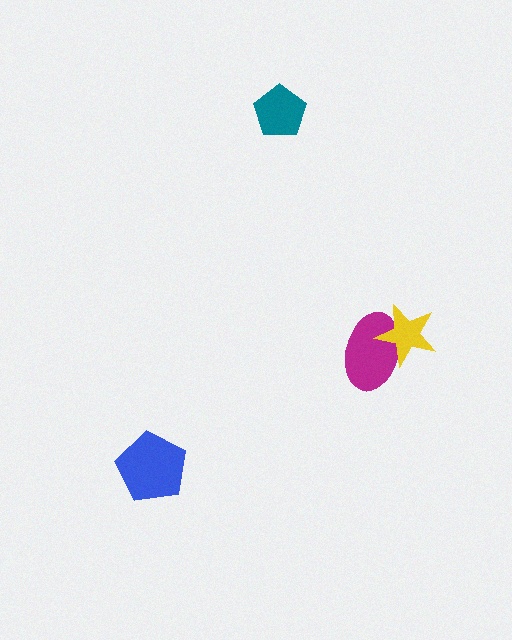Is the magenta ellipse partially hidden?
Yes, it is partially covered by another shape.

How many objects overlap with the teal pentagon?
0 objects overlap with the teal pentagon.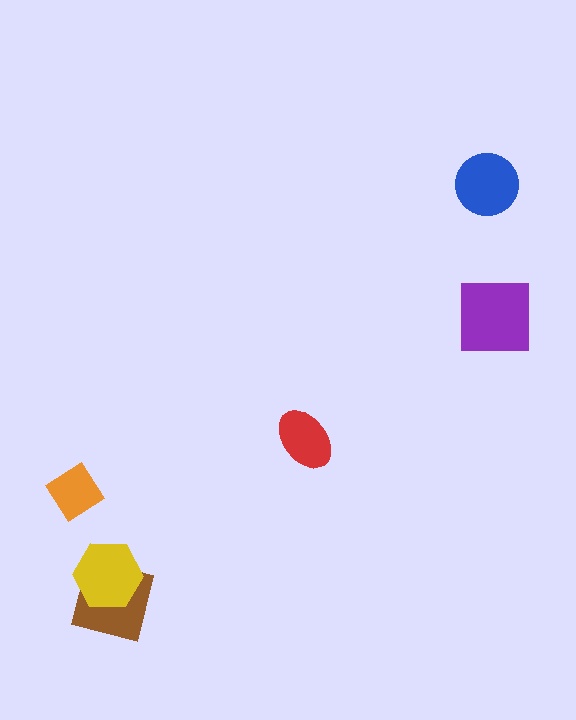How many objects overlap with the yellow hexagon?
1 object overlaps with the yellow hexagon.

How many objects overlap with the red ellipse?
0 objects overlap with the red ellipse.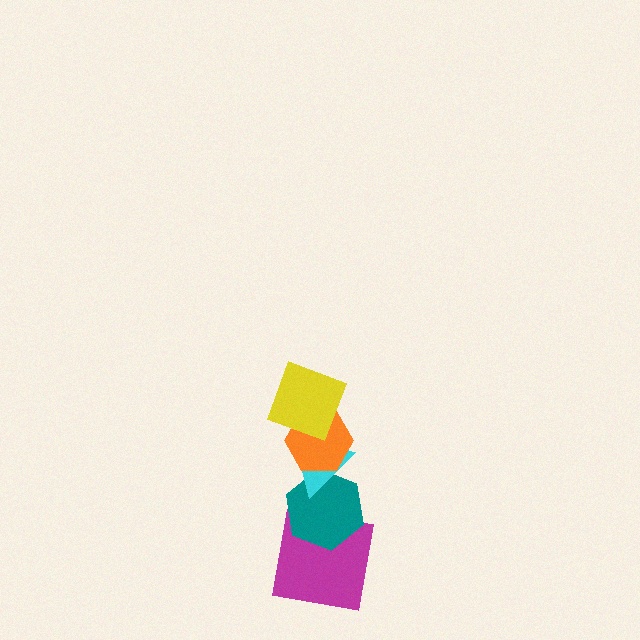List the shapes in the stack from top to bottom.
From top to bottom: the yellow square, the orange hexagon, the cyan triangle, the teal hexagon, the magenta square.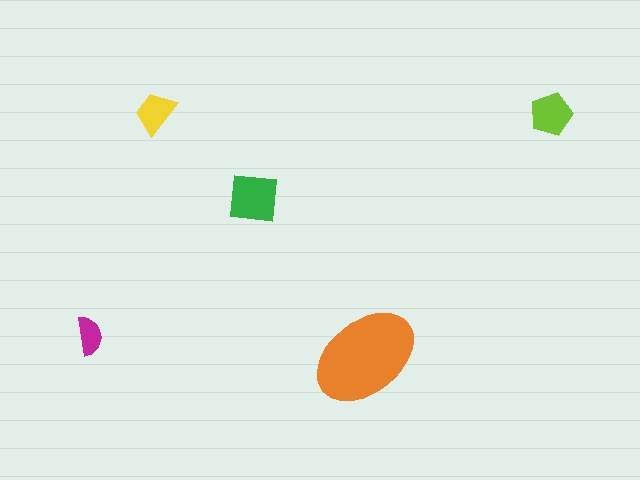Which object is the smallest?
The magenta semicircle.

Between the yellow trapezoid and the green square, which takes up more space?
The green square.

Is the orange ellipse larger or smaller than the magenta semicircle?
Larger.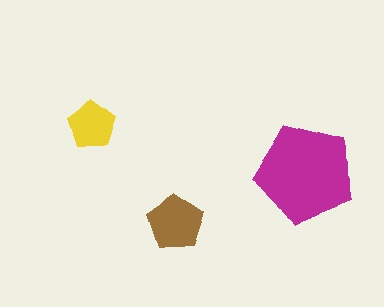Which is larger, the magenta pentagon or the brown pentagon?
The magenta one.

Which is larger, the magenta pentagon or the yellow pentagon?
The magenta one.